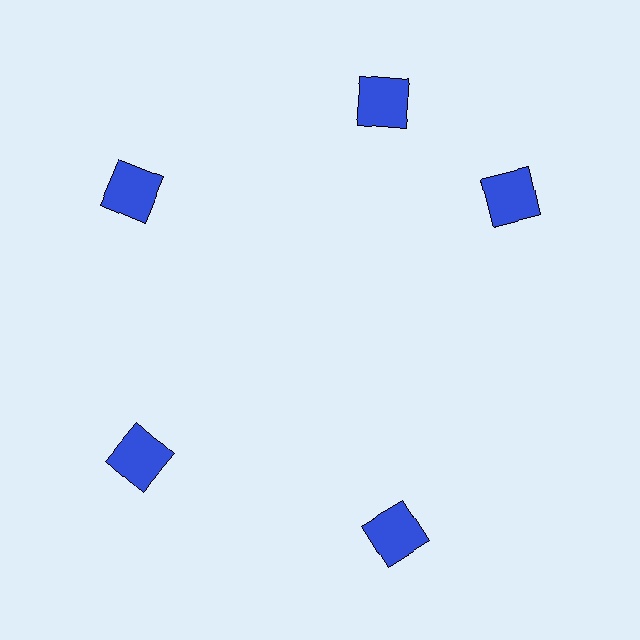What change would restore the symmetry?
The symmetry would be restored by rotating it back into even spacing with its neighbors so that all 5 squares sit at equal angles and equal distance from the center.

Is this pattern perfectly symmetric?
No. The 5 blue squares are arranged in a ring, but one element near the 3 o'clock position is rotated out of alignment along the ring, breaking the 5-fold rotational symmetry.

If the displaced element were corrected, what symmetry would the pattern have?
It would have 5-fold rotational symmetry — the pattern would map onto itself every 72 degrees.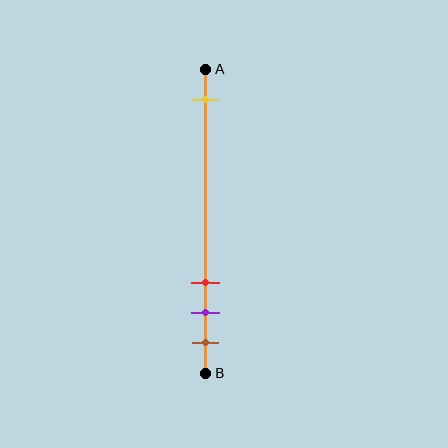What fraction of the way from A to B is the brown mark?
The brown mark is approximately 90% (0.9) of the way from A to B.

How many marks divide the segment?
There are 4 marks dividing the segment.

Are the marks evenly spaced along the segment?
No, the marks are not evenly spaced.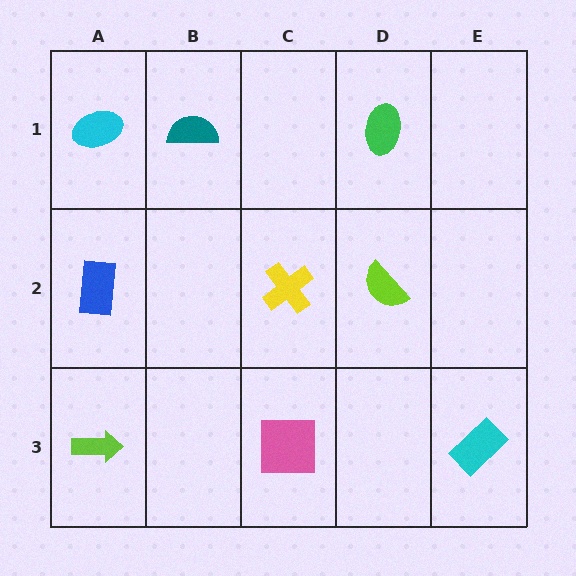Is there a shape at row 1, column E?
No, that cell is empty.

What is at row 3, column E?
A cyan rectangle.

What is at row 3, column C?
A pink square.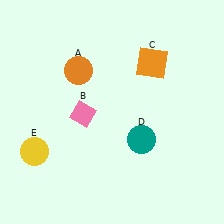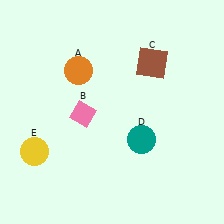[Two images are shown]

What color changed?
The square (C) changed from orange in Image 1 to brown in Image 2.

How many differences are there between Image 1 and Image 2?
There is 1 difference between the two images.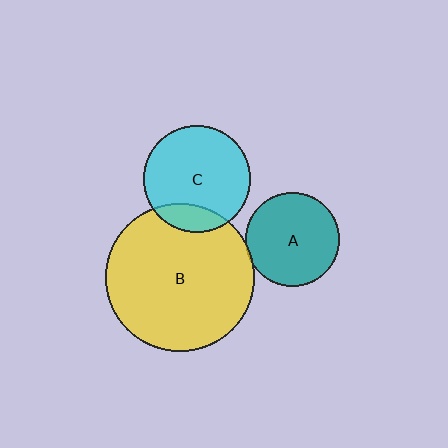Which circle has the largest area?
Circle B (yellow).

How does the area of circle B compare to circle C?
Approximately 2.0 times.